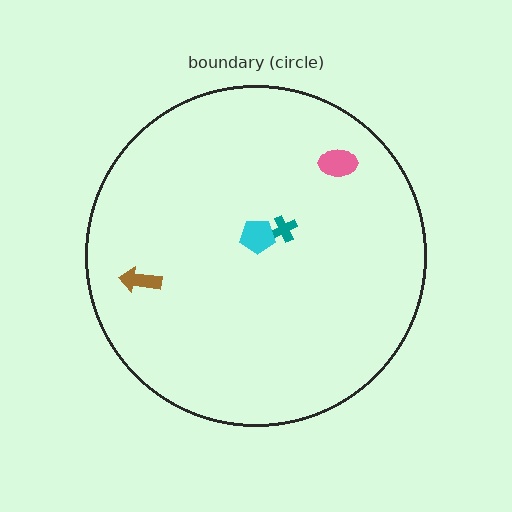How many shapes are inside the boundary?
4 inside, 0 outside.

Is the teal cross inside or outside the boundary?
Inside.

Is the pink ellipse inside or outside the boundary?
Inside.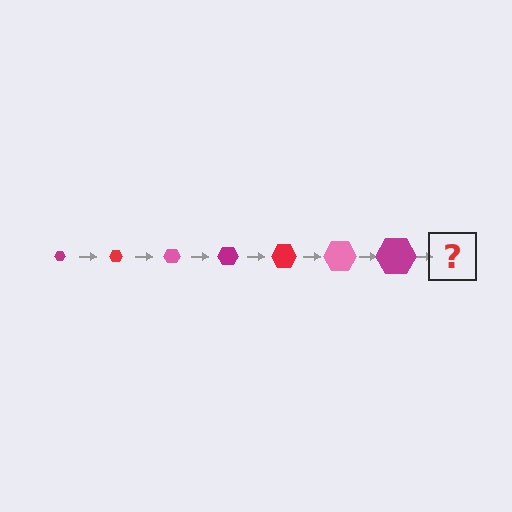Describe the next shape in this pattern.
It should be a red hexagon, larger than the previous one.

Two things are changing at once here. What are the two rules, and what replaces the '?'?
The two rules are that the hexagon grows larger each step and the color cycles through magenta, red, and pink. The '?' should be a red hexagon, larger than the previous one.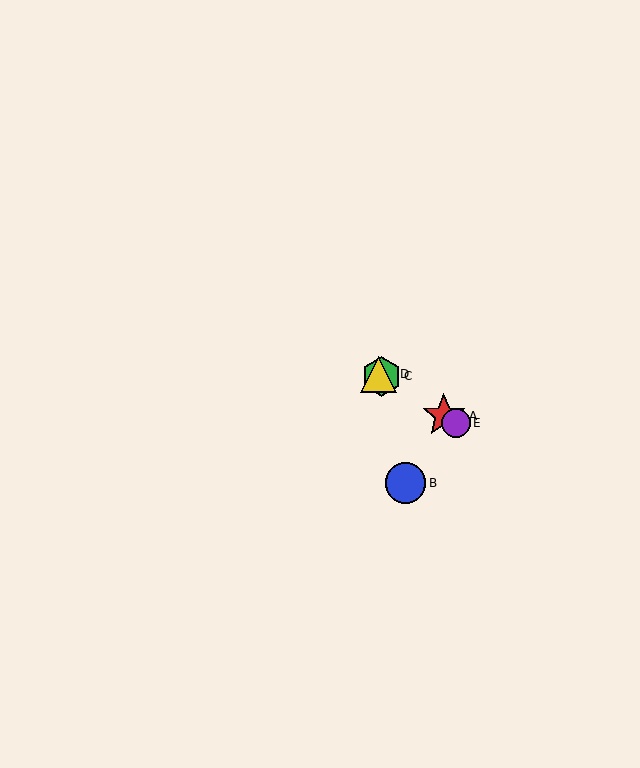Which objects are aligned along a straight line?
Objects A, C, D, E are aligned along a straight line.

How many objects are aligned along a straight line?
4 objects (A, C, D, E) are aligned along a straight line.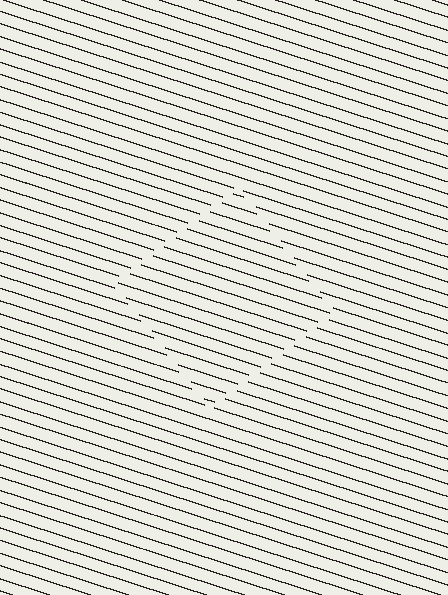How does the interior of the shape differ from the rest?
The interior of the shape contains the same grating, shifted by half a period — the contour is defined by the phase discontinuity where line-ends from the inner and outer gratings abut.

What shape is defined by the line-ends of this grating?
An illusory square. The interior of the shape contains the same grating, shifted by half a period — the contour is defined by the phase discontinuity where line-ends from the inner and outer gratings abut.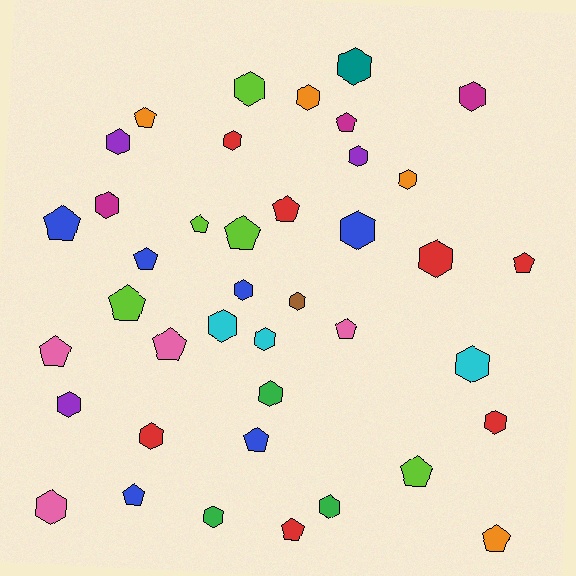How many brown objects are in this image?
There is 1 brown object.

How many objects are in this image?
There are 40 objects.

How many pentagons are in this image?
There are 17 pentagons.